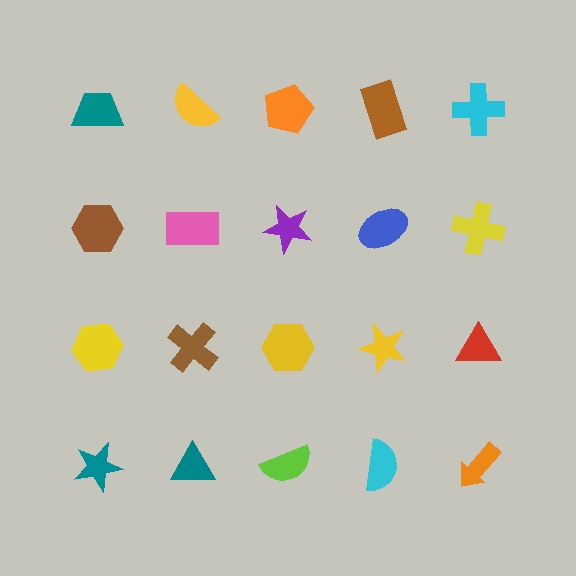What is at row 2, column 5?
A yellow cross.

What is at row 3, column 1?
A yellow hexagon.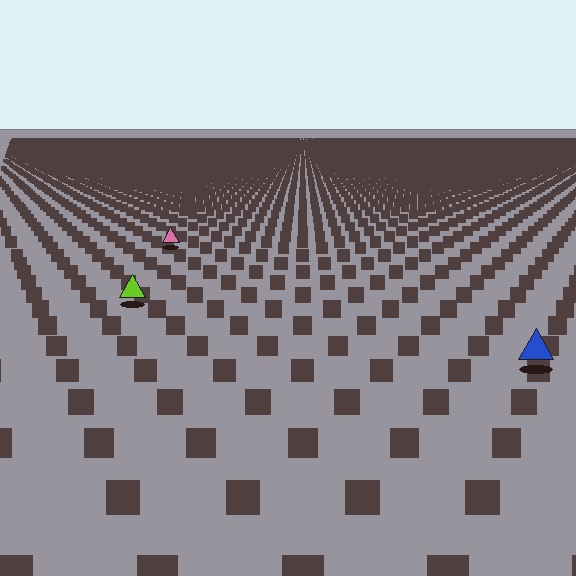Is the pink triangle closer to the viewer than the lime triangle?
No. The lime triangle is closer — you can tell from the texture gradient: the ground texture is coarser near it.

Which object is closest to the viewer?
The blue triangle is closest. The texture marks near it are larger and more spread out.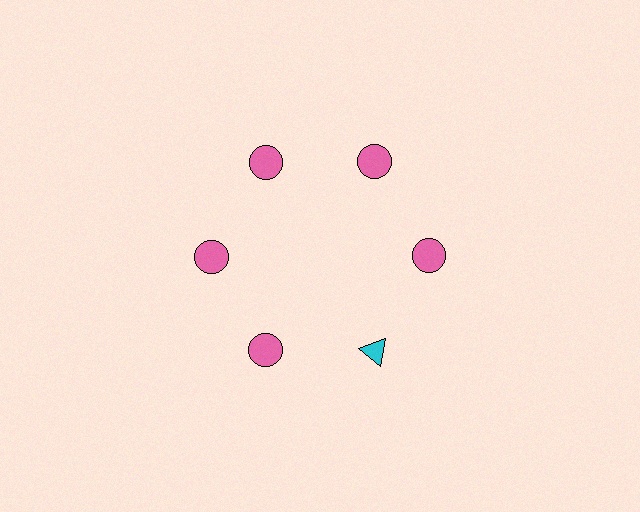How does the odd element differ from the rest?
It differs in both color (cyan instead of pink) and shape (triangle instead of circle).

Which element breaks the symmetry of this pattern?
The cyan triangle at roughly the 5 o'clock position breaks the symmetry. All other shapes are pink circles.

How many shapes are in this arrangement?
There are 6 shapes arranged in a ring pattern.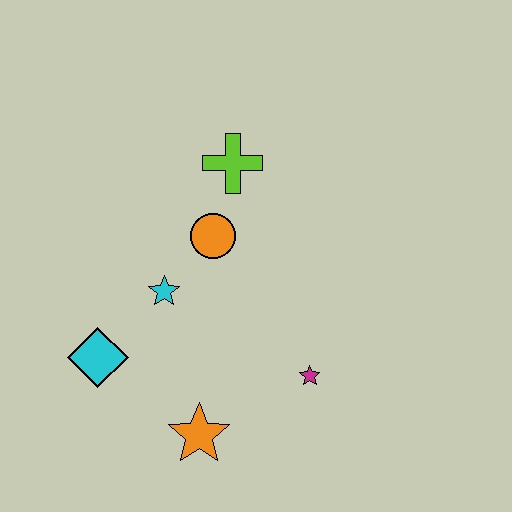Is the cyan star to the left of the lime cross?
Yes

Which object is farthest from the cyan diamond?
The lime cross is farthest from the cyan diamond.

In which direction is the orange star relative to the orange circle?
The orange star is below the orange circle.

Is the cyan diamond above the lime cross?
No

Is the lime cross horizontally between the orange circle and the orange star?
No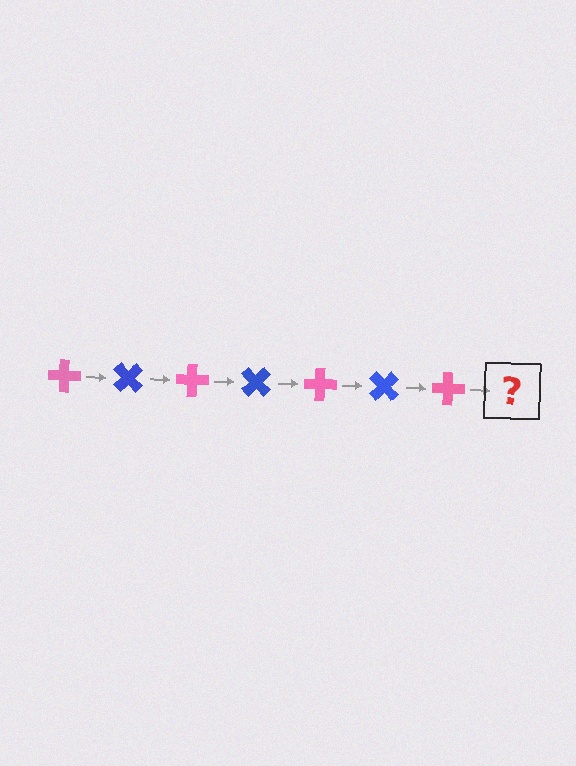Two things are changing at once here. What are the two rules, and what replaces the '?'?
The two rules are that it rotates 45 degrees each step and the color cycles through pink and blue. The '?' should be a blue cross, rotated 315 degrees from the start.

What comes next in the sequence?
The next element should be a blue cross, rotated 315 degrees from the start.